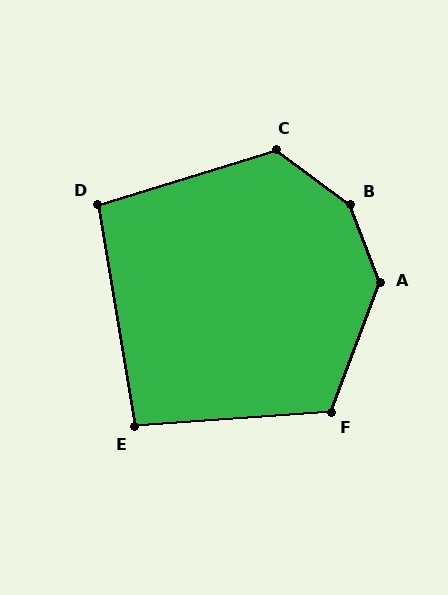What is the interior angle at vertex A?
Approximately 138 degrees (obtuse).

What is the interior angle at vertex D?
Approximately 98 degrees (obtuse).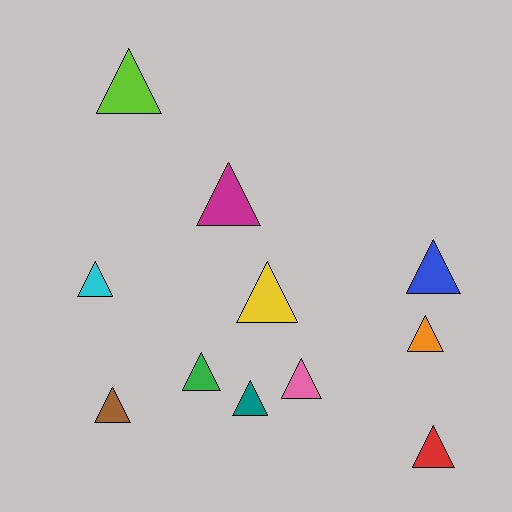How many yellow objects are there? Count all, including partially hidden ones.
There is 1 yellow object.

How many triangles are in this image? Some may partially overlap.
There are 11 triangles.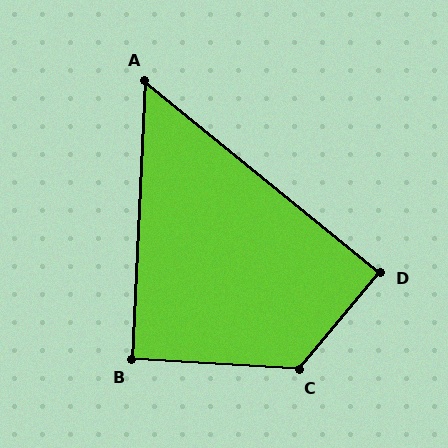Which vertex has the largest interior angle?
C, at approximately 126 degrees.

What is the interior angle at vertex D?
Approximately 89 degrees (approximately right).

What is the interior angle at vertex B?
Approximately 91 degrees (approximately right).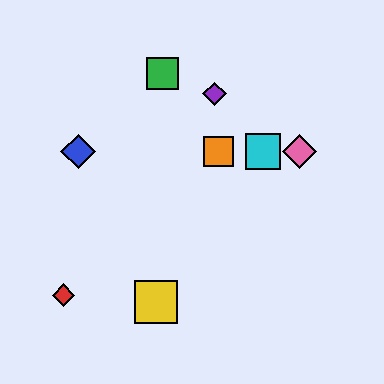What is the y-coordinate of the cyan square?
The cyan square is at y≈151.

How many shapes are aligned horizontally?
4 shapes (the blue diamond, the orange square, the cyan square, the pink diamond) are aligned horizontally.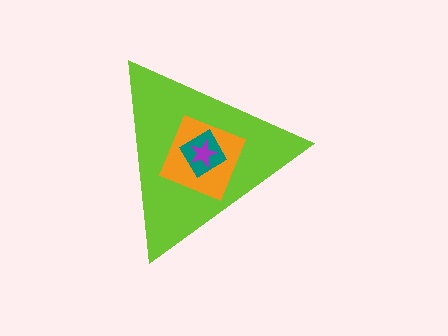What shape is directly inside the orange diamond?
The teal diamond.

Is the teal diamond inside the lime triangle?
Yes.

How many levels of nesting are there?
4.